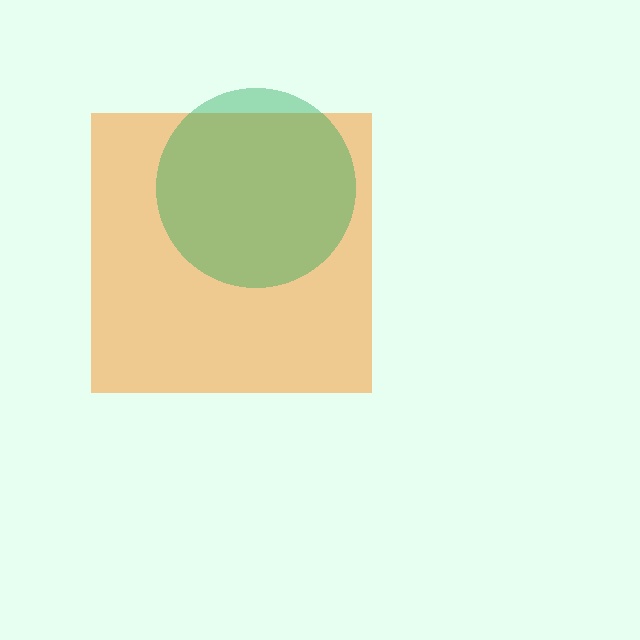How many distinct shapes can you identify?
There are 2 distinct shapes: an orange square, a green circle.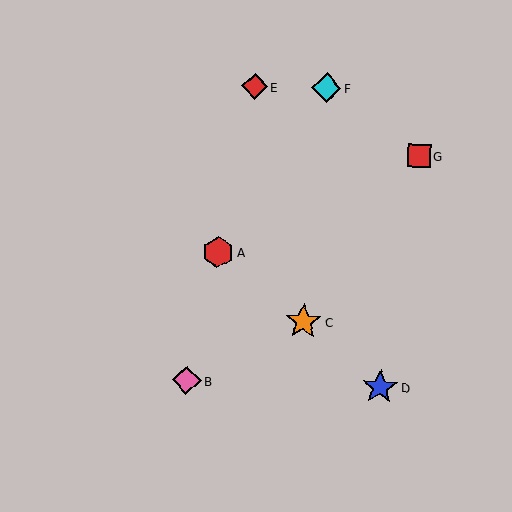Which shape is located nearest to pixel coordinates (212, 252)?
The red hexagon (labeled A) at (218, 252) is nearest to that location.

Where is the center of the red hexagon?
The center of the red hexagon is at (218, 252).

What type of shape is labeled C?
Shape C is an orange star.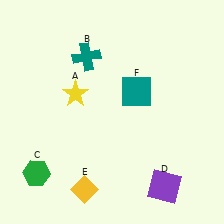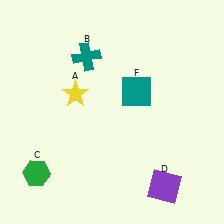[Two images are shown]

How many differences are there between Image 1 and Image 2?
There is 1 difference between the two images.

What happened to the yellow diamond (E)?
The yellow diamond (E) was removed in Image 2. It was in the bottom-left area of Image 1.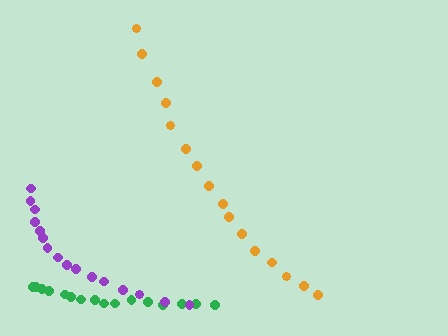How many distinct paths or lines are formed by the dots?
There are 3 distinct paths.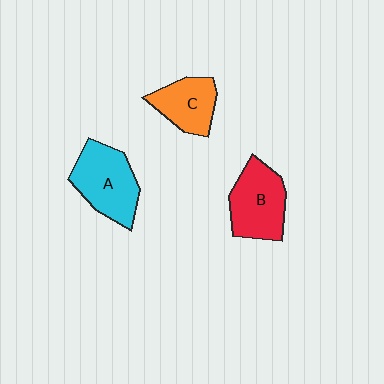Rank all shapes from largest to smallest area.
From largest to smallest: A (cyan), B (red), C (orange).